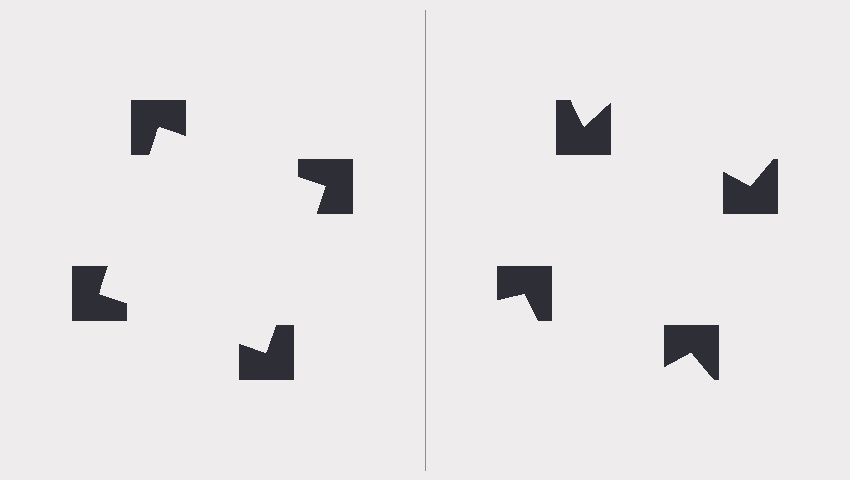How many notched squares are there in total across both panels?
8 — 4 on each side.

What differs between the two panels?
The notched squares are positioned identically on both sides; only the wedge orientations differ. On the left they align to a square; on the right they are misaligned.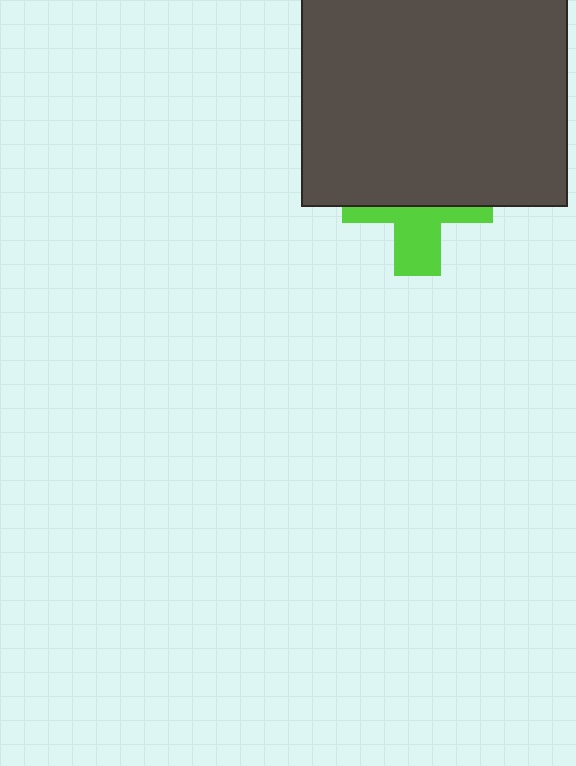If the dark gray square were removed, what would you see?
You would see the complete lime cross.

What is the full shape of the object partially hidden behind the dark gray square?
The partially hidden object is a lime cross.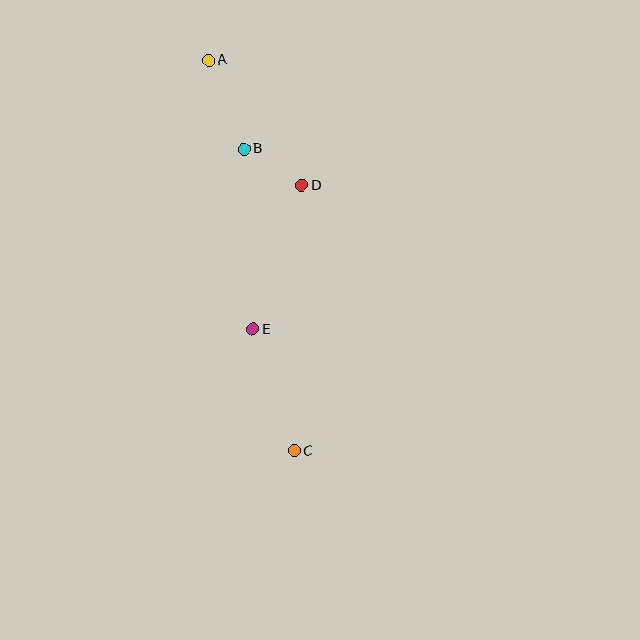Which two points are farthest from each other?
Points A and C are farthest from each other.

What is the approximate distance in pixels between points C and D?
The distance between C and D is approximately 265 pixels.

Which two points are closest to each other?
Points B and D are closest to each other.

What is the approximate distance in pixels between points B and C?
The distance between B and C is approximately 306 pixels.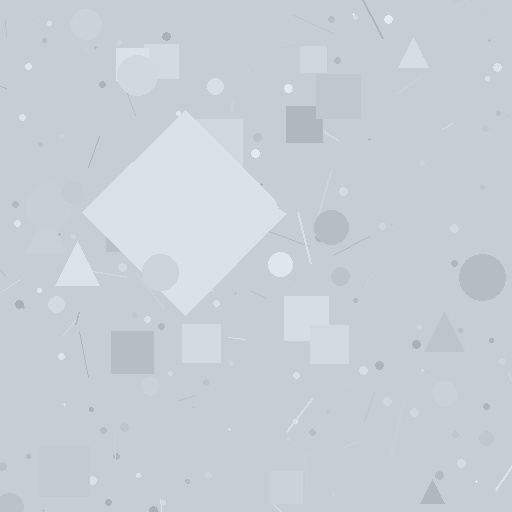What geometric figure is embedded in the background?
A diamond is embedded in the background.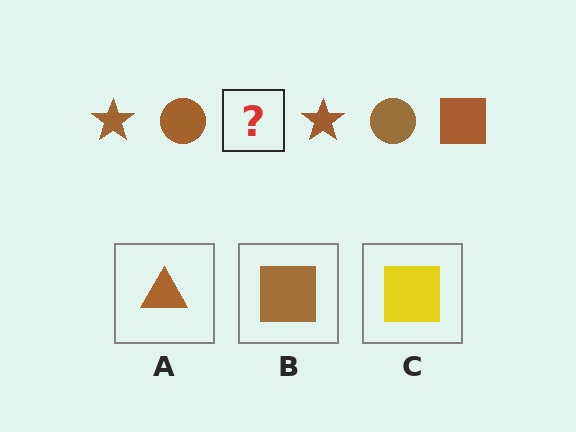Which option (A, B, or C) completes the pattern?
B.